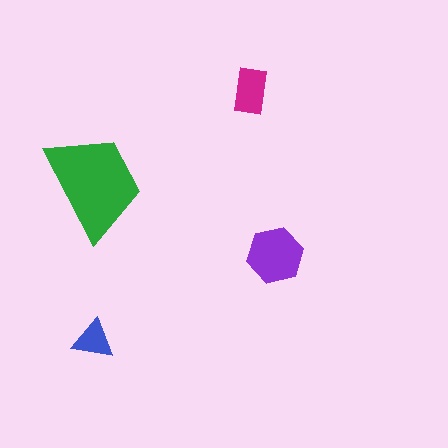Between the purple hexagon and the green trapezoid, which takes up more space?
The green trapezoid.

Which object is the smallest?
The blue triangle.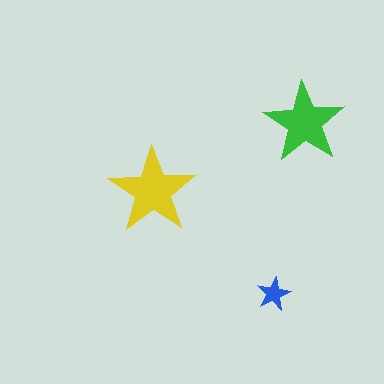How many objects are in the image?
There are 3 objects in the image.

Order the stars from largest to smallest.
the yellow one, the green one, the blue one.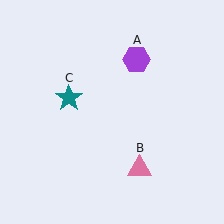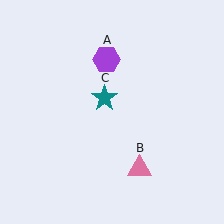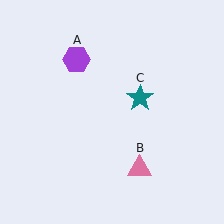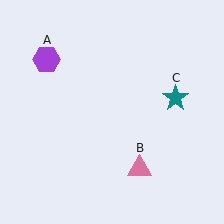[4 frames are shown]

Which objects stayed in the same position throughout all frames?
Pink triangle (object B) remained stationary.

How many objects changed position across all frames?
2 objects changed position: purple hexagon (object A), teal star (object C).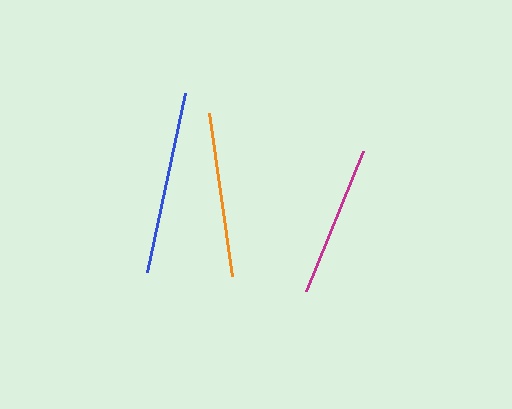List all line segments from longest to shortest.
From longest to shortest: blue, orange, magenta.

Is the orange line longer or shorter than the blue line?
The blue line is longer than the orange line.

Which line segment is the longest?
The blue line is the longest at approximately 183 pixels.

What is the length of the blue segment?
The blue segment is approximately 183 pixels long.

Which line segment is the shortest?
The magenta line is the shortest at approximately 151 pixels.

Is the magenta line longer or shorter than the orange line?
The orange line is longer than the magenta line.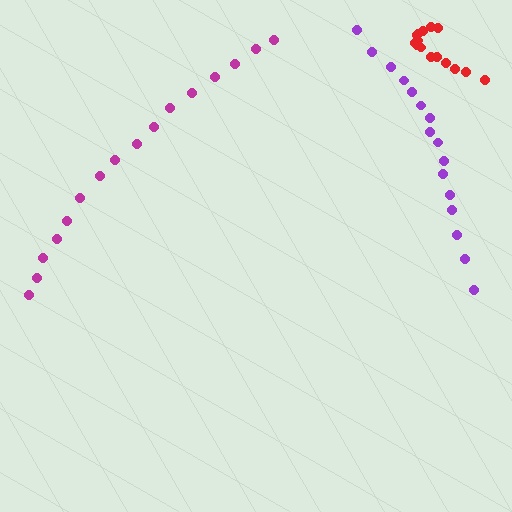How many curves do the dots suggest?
There are 3 distinct paths.